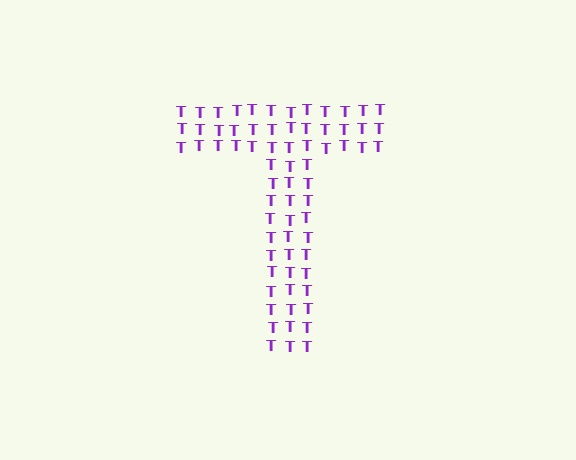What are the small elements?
The small elements are letter T's.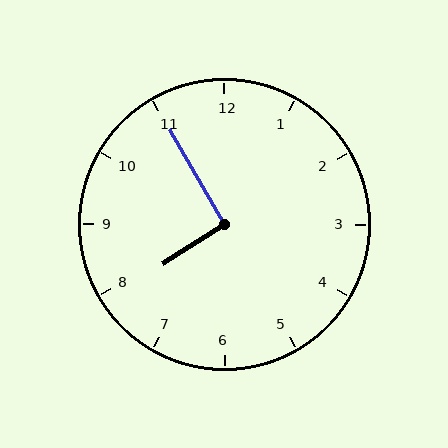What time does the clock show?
7:55.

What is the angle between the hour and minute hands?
Approximately 92 degrees.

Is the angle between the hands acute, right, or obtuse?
It is right.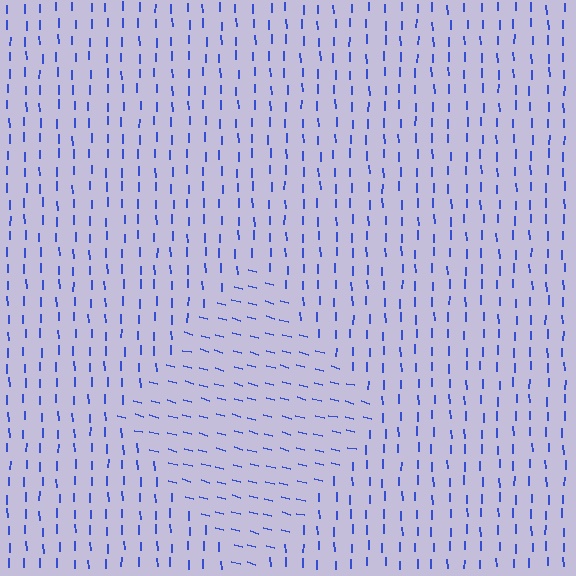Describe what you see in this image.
The image is filled with small blue line segments. A diamond region in the image has lines oriented differently from the surrounding lines, creating a visible texture boundary.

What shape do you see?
I see a diamond.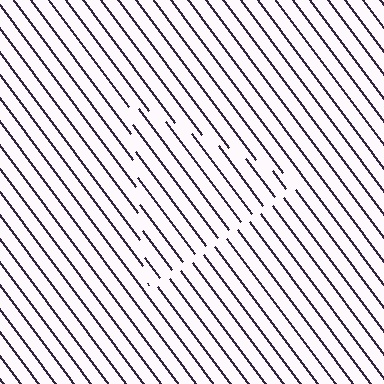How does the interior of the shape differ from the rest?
The interior of the shape contains the same grating, shifted by half a period — the contour is defined by the phase discontinuity where line-ends from the inner and outer gratings abut.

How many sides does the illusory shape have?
3 sides — the line-ends trace a triangle.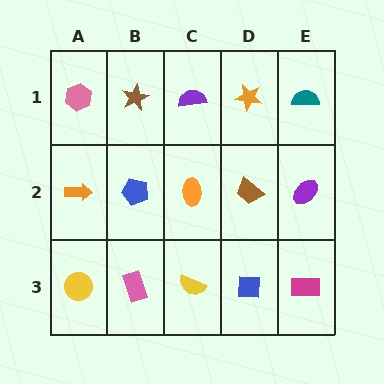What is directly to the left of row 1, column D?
A purple semicircle.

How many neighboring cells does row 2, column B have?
4.